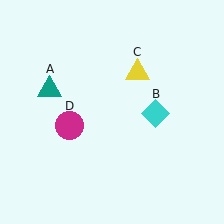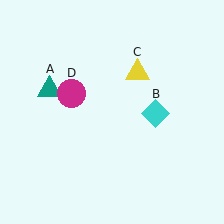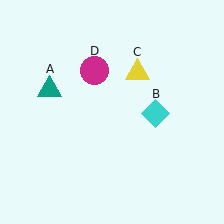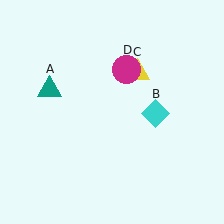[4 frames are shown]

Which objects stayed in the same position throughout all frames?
Teal triangle (object A) and cyan diamond (object B) and yellow triangle (object C) remained stationary.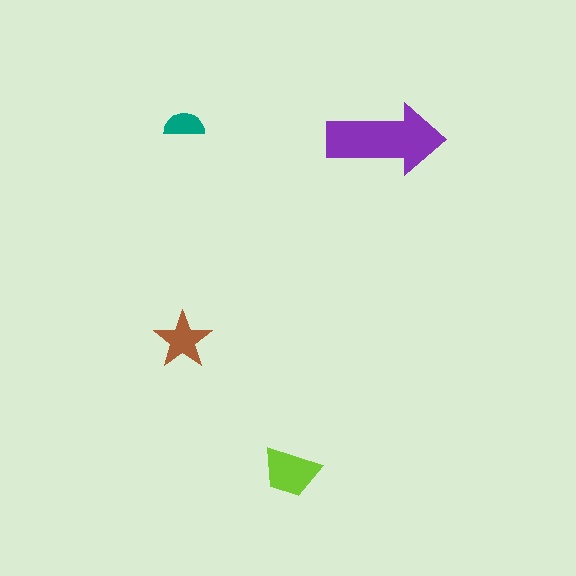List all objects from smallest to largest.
The teal semicircle, the brown star, the lime trapezoid, the purple arrow.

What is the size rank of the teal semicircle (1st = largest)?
4th.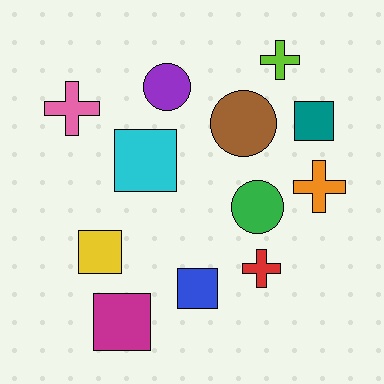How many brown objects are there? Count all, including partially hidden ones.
There is 1 brown object.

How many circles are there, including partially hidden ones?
There are 3 circles.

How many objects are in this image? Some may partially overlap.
There are 12 objects.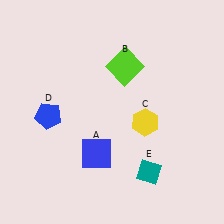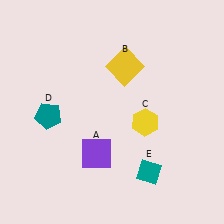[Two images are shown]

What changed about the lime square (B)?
In Image 1, B is lime. In Image 2, it changed to yellow.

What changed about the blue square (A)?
In Image 1, A is blue. In Image 2, it changed to purple.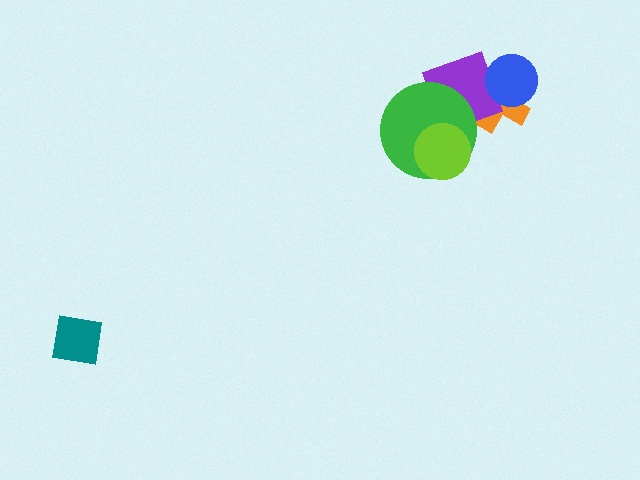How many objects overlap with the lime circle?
1 object overlaps with the lime circle.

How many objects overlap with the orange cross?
2 objects overlap with the orange cross.